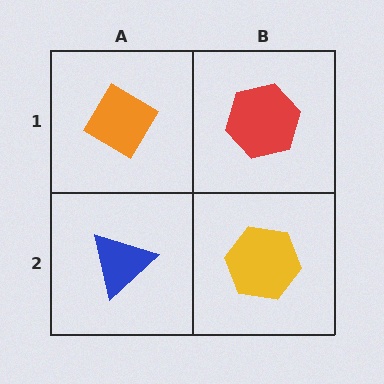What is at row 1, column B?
A red hexagon.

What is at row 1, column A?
An orange diamond.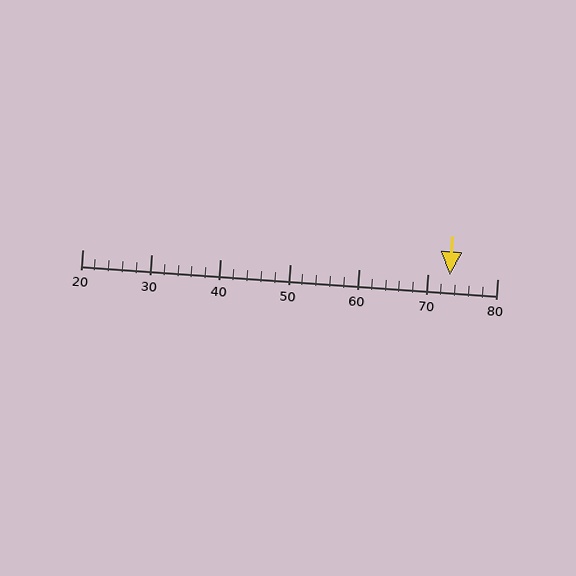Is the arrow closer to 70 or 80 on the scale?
The arrow is closer to 70.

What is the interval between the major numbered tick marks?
The major tick marks are spaced 10 units apart.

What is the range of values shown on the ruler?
The ruler shows values from 20 to 80.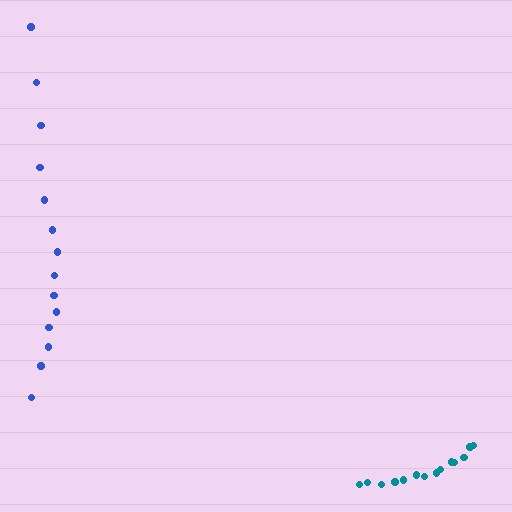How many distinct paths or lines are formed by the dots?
There are 2 distinct paths.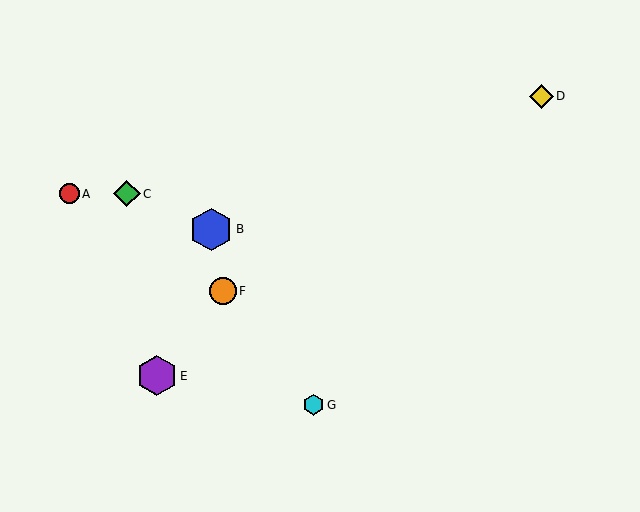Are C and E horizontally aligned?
No, C is at y≈194 and E is at y≈376.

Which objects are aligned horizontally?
Objects A, C are aligned horizontally.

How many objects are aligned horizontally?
2 objects (A, C) are aligned horizontally.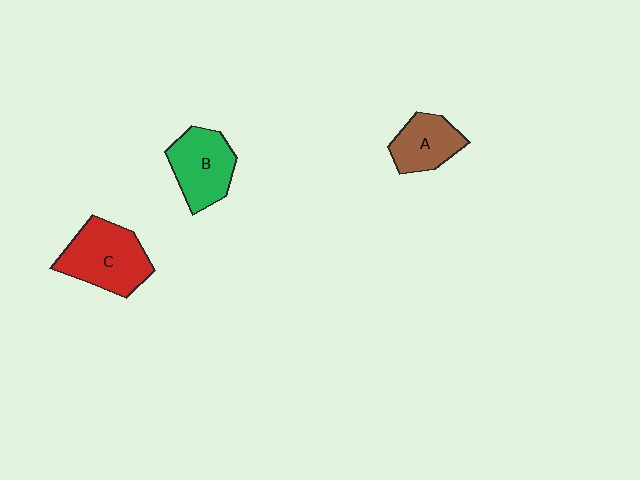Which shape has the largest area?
Shape C (red).